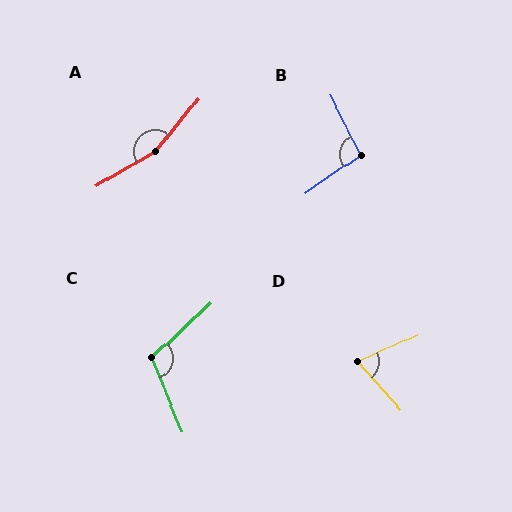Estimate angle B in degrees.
Approximately 98 degrees.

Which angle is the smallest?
D, at approximately 72 degrees.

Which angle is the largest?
A, at approximately 159 degrees.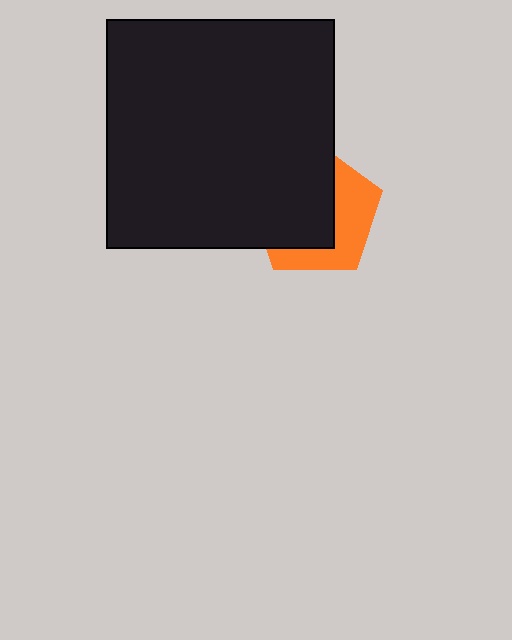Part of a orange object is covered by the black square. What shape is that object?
It is a pentagon.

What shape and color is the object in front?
The object in front is a black square.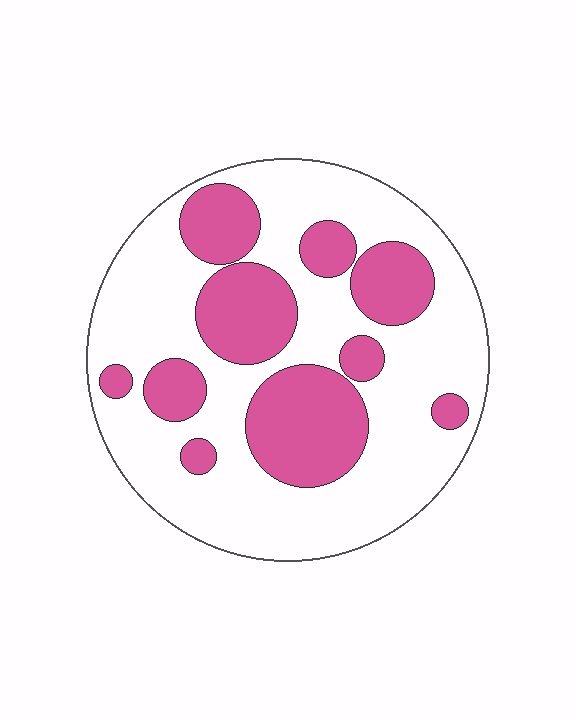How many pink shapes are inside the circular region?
10.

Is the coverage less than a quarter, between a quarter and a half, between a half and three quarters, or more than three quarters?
Between a quarter and a half.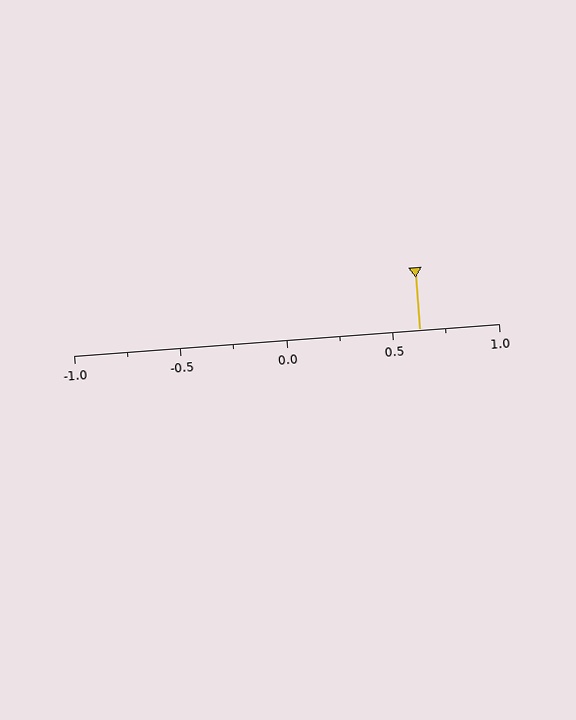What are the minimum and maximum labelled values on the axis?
The axis runs from -1.0 to 1.0.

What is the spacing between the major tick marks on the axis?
The major ticks are spaced 0.5 apart.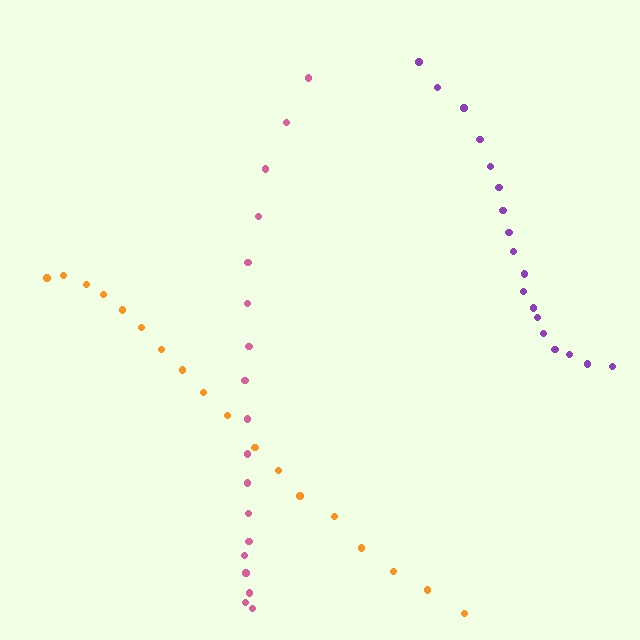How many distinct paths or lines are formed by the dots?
There are 3 distinct paths.